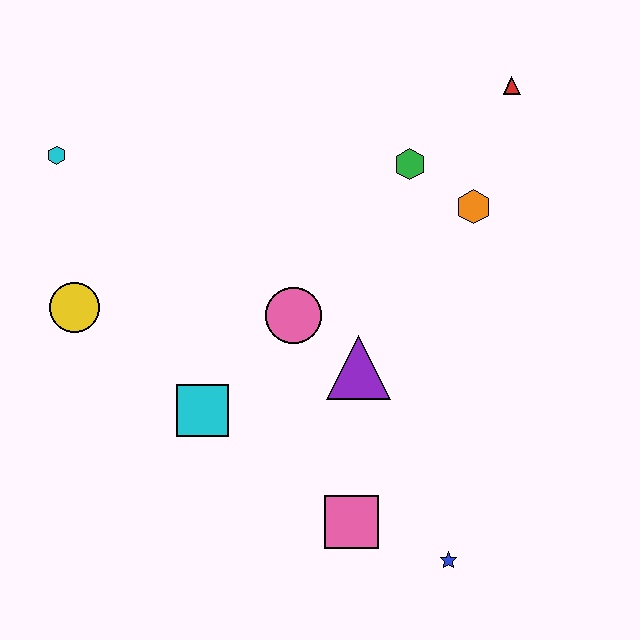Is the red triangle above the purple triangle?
Yes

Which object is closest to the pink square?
The blue star is closest to the pink square.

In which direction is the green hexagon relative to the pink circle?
The green hexagon is above the pink circle.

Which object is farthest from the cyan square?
The red triangle is farthest from the cyan square.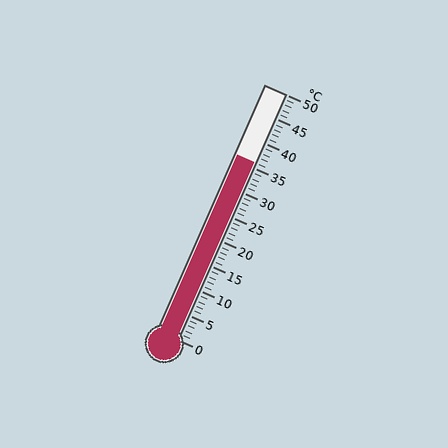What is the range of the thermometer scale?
The thermometer scale ranges from 0°C to 50°C.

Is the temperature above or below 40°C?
The temperature is below 40°C.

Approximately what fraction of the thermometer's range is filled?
The thermometer is filled to approximately 70% of its range.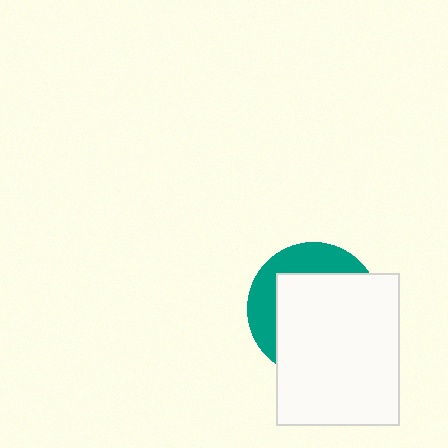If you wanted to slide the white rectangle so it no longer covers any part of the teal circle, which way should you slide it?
Slide it toward the lower-right — that is the most direct way to separate the two shapes.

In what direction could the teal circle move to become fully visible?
The teal circle could move toward the upper-left. That would shift it out from behind the white rectangle entirely.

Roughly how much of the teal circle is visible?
A small part of it is visible (roughly 32%).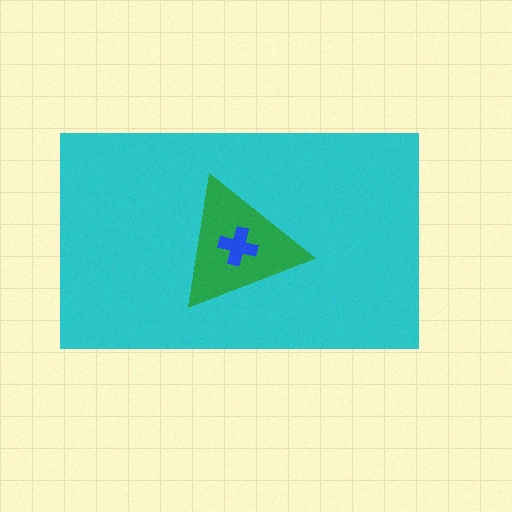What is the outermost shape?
The cyan rectangle.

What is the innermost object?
The blue cross.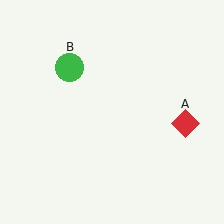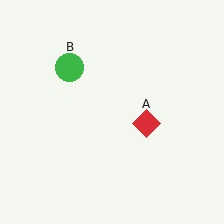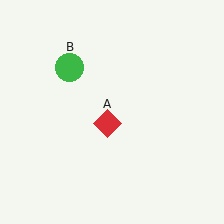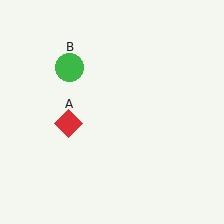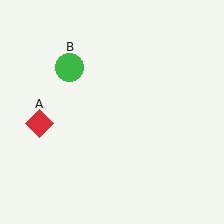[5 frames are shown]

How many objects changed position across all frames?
1 object changed position: red diamond (object A).